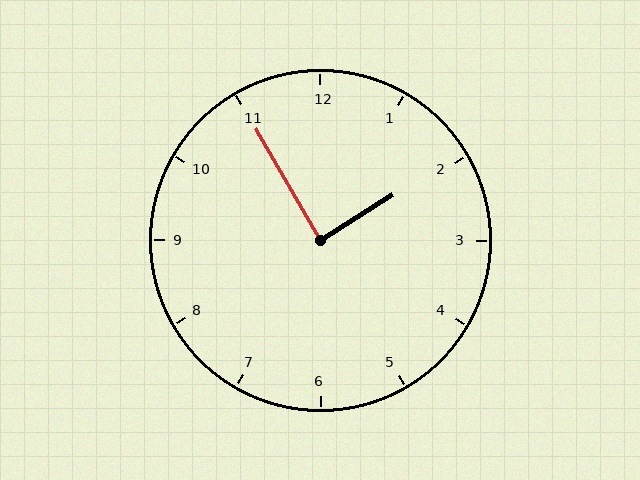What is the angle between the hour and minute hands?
Approximately 88 degrees.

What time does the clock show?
1:55.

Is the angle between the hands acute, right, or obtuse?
It is right.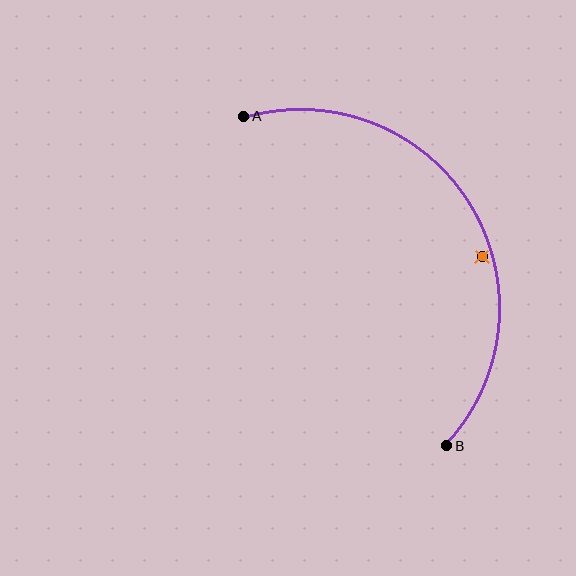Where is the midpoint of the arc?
The arc midpoint is the point on the curve farthest from the straight line joining A and B. It sits to the right of that line.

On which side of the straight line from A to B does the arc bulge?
The arc bulges to the right of the straight line connecting A and B.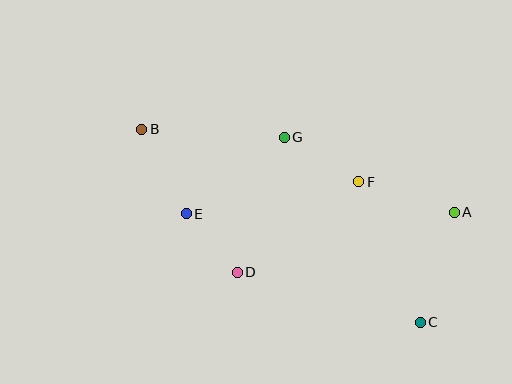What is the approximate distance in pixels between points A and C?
The distance between A and C is approximately 115 pixels.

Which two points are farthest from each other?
Points B and C are farthest from each other.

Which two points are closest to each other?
Points D and E are closest to each other.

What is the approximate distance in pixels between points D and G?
The distance between D and G is approximately 143 pixels.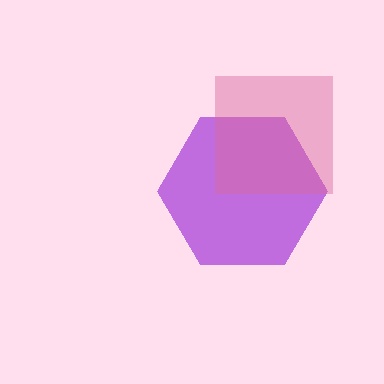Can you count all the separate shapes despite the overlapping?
Yes, there are 2 separate shapes.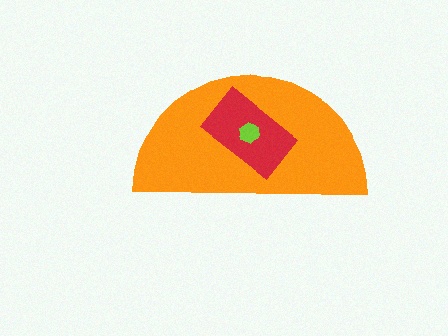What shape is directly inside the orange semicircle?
The red rectangle.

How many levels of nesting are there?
3.